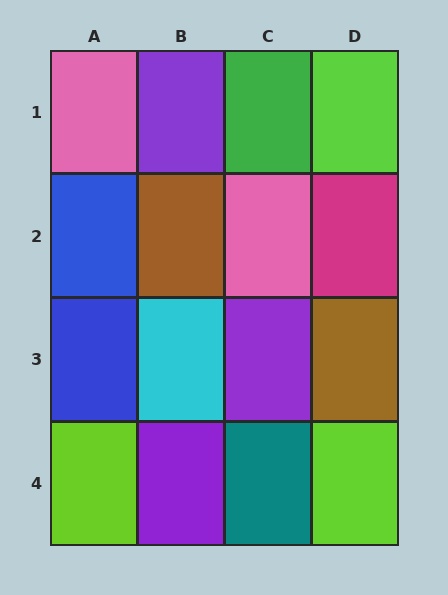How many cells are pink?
2 cells are pink.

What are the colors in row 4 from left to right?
Lime, purple, teal, lime.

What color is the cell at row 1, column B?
Purple.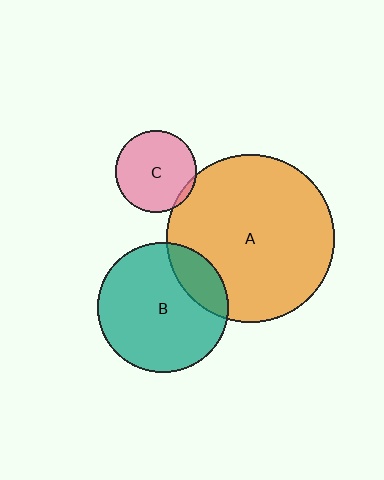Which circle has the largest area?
Circle A (orange).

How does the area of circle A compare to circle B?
Approximately 1.6 times.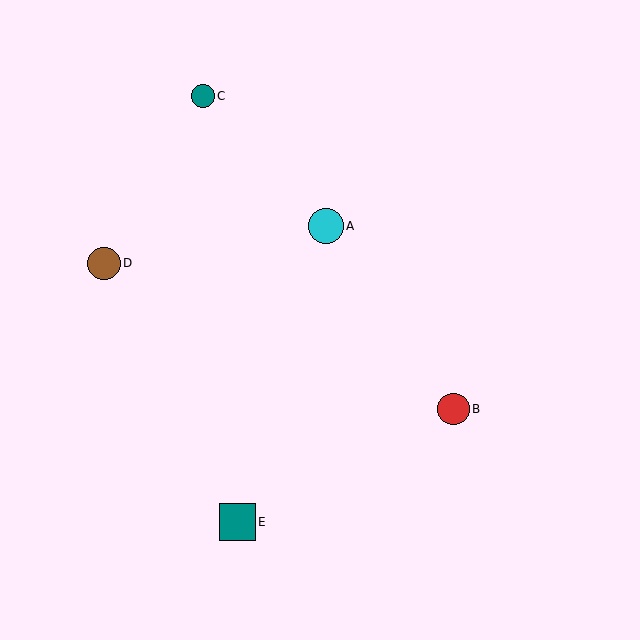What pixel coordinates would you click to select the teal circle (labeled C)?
Click at (203, 96) to select the teal circle C.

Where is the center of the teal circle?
The center of the teal circle is at (203, 96).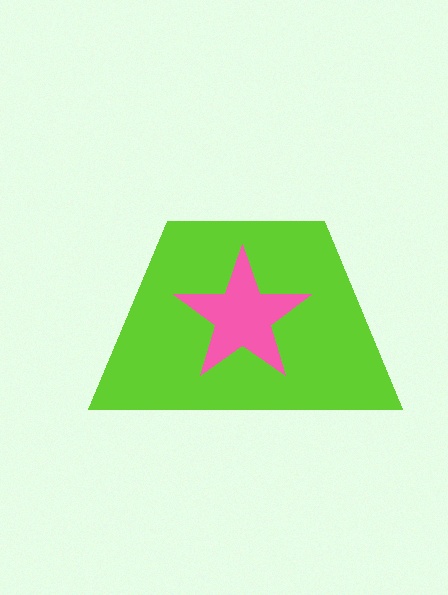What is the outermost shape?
The lime trapezoid.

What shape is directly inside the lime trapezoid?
The pink star.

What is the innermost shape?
The pink star.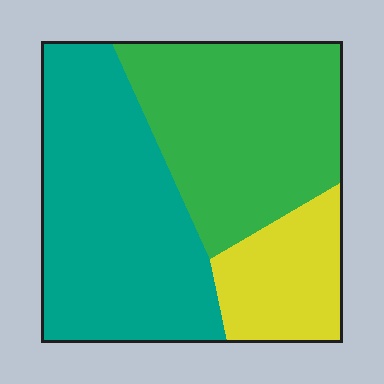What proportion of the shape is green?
Green covers 38% of the shape.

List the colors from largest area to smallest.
From largest to smallest: teal, green, yellow.